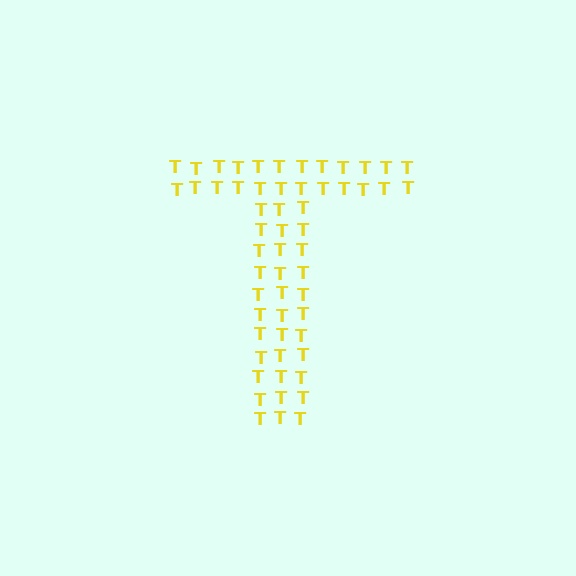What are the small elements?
The small elements are letter T's.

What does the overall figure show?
The overall figure shows the letter T.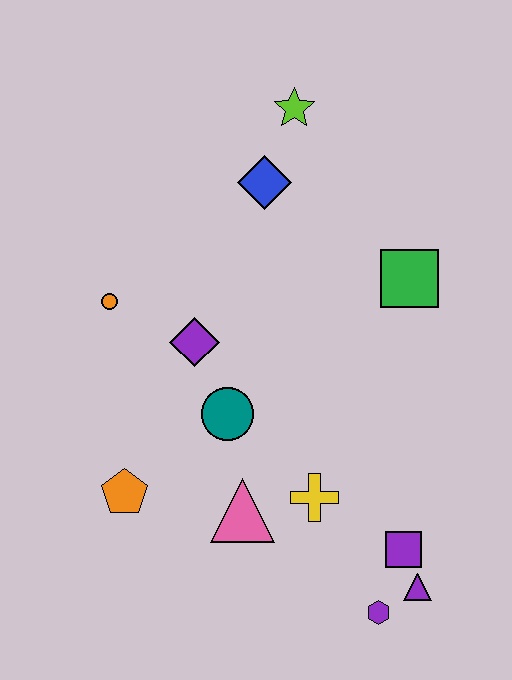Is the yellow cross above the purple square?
Yes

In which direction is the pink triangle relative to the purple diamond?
The pink triangle is below the purple diamond.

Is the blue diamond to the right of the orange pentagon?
Yes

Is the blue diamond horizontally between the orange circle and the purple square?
Yes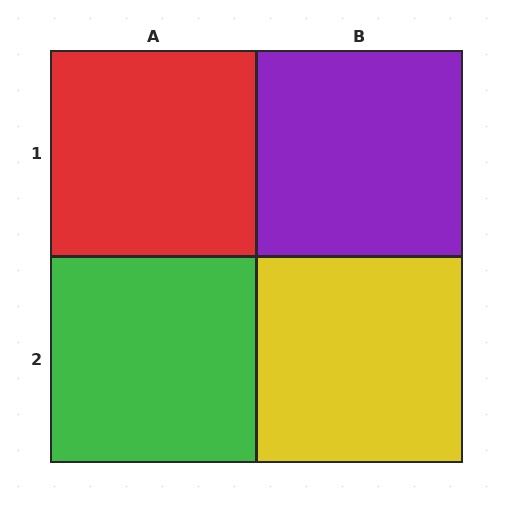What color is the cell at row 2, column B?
Yellow.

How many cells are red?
1 cell is red.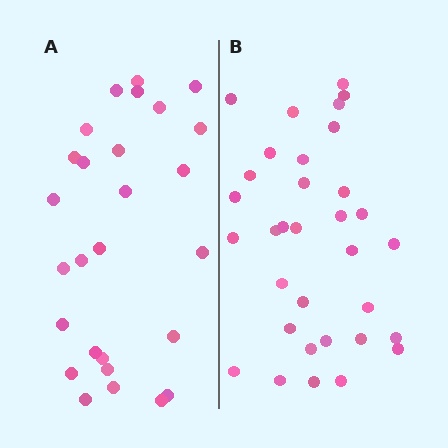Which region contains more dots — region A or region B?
Region B (the right region) has more dots.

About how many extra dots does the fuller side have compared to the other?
Region B has about 6 more dots than region A.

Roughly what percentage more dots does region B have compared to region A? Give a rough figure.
About 20% more.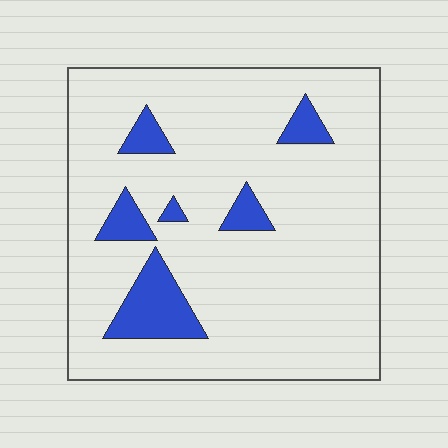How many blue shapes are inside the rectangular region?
6.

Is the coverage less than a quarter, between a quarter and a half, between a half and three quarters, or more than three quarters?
Less than a quarter.